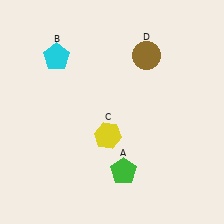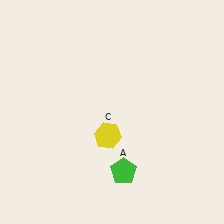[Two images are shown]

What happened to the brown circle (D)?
The brown circle (D) was removed in Image 2. It was in the top-right area of Image 1.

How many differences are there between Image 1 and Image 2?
There are 2 differences between the two images.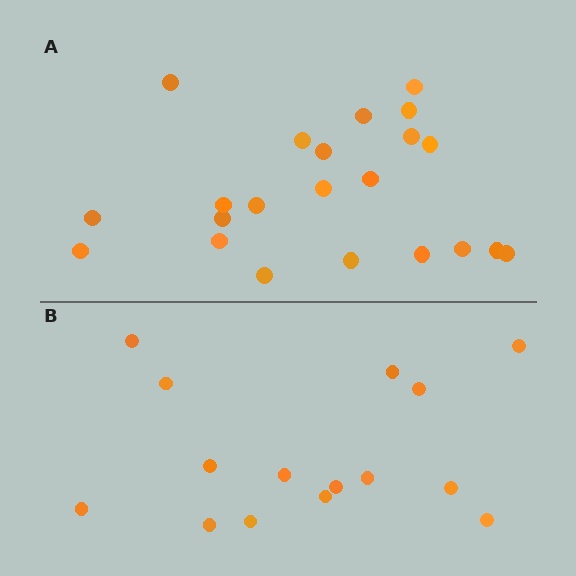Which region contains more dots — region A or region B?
Region A (the top region) has more dots.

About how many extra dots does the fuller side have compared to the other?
Region A has roughly 8 or so more dots than region B.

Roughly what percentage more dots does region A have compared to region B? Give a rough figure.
About 45% more.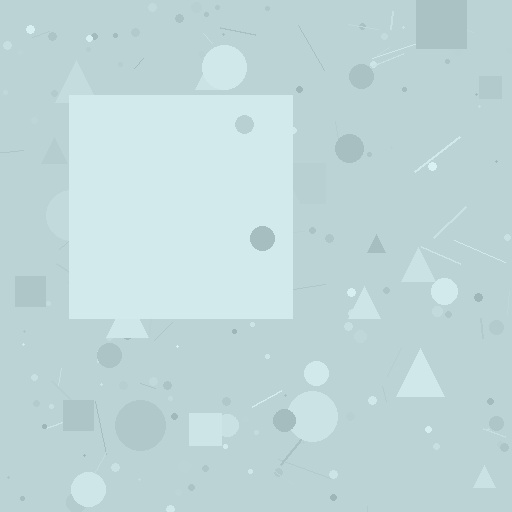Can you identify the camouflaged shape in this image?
The camouflaged shape is a square.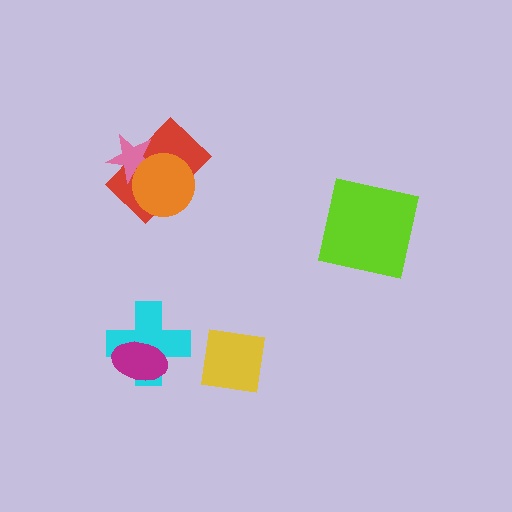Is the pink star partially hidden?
Yes, it is partially covered by another shape.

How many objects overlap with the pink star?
2 objects overlap with the pink star.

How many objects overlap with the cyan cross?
1 object overlaps with the cyan cross.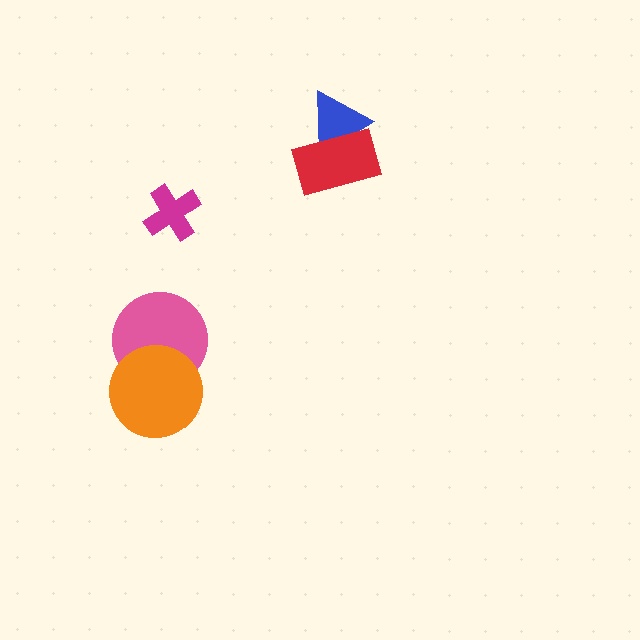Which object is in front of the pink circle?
The orange circle is in front of the pink circle.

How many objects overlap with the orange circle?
1 object overlaps with the orange circle.